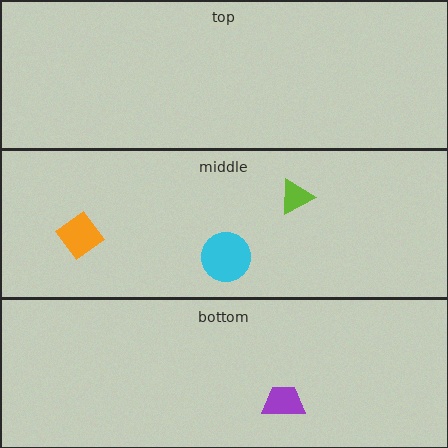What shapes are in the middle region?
The orange diamond, the lime triangle, the cyan circle.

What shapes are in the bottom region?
The purple trapezoid.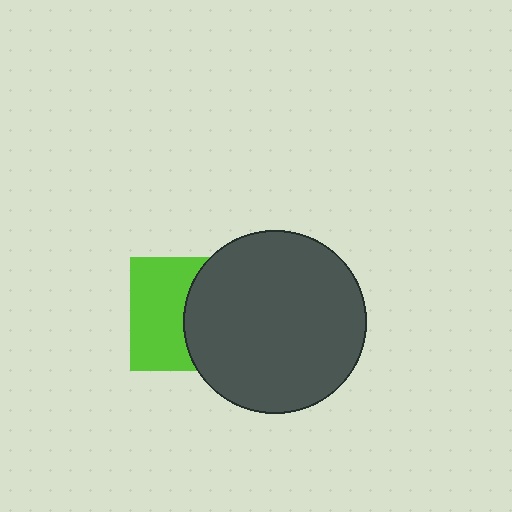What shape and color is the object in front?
The object in front is a dark gray circle.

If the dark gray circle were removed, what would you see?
You would see the complete lime square.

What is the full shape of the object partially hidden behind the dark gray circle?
The partially hidden object is a lime square.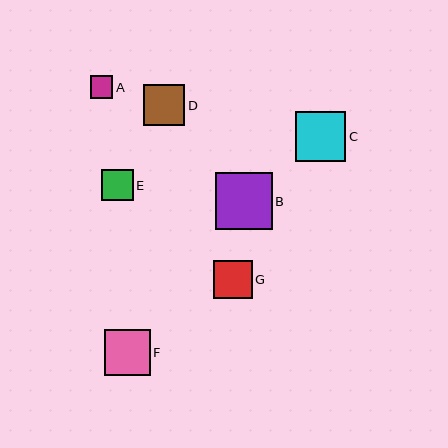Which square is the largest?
Square B is the largest with a size of approximately 57 pixels.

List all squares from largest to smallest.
From largest to smallest: B, C, F, D, G, E, A.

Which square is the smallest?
Square A is the smallest with a size of approximately 22 pixels.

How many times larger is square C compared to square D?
Square C is approximately 1.2 times the size of square D.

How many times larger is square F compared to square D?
Square F is approximately 1.1 times the size of square D.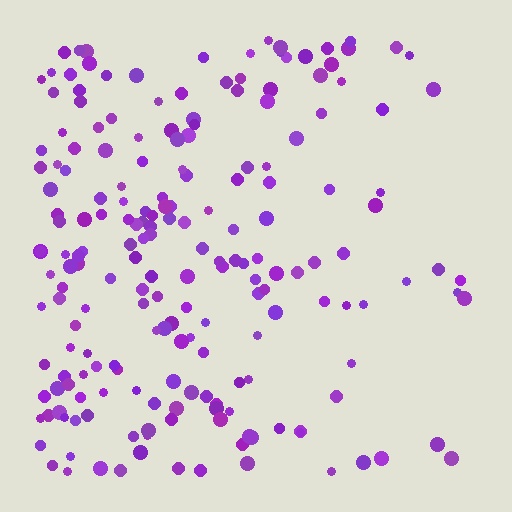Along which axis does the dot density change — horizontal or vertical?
Horizontal.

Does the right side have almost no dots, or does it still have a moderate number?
Still a moderate number, just noticeably fewer than the left.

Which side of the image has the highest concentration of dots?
The left.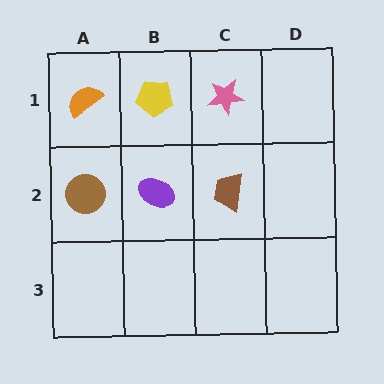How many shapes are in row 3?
0 shapes.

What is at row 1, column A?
An orange semicircle.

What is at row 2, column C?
A brown trapezoid.